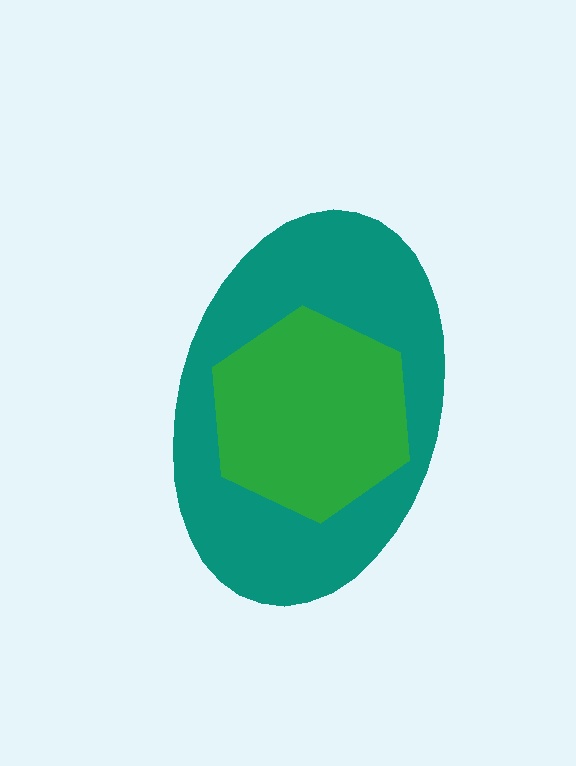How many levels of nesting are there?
2.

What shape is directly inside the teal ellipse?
The green hexagon.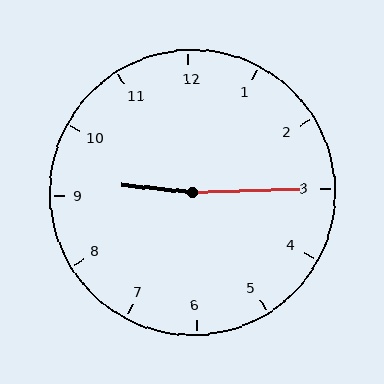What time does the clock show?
9:15.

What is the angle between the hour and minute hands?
Approximately 172 degrees.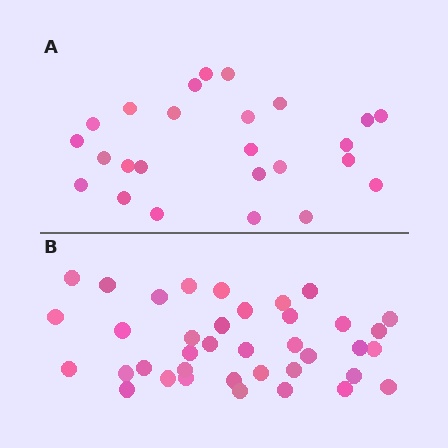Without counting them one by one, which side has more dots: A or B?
Region B (the bottom region) has more dots.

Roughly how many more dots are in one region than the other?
Region B has approximately 15 more dots than region A.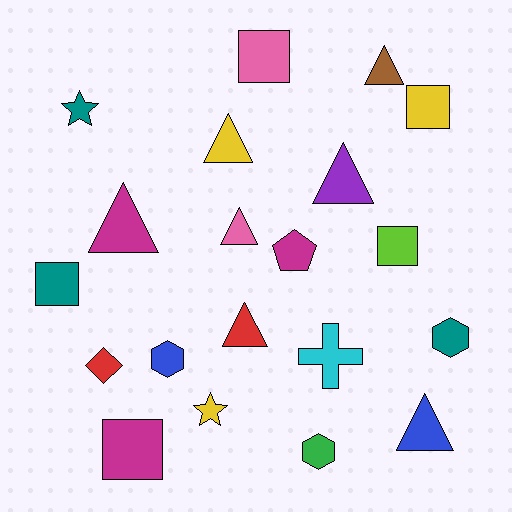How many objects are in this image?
There are 20 objects.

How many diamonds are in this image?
There is 1 diamond.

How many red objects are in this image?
There are 2 red objects.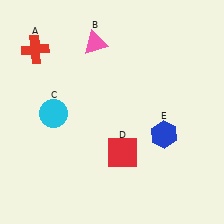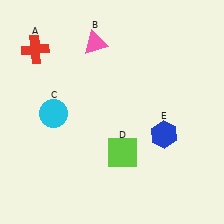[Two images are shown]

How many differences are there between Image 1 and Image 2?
There is 1 difference between the two images.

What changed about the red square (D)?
In Image 1, D is red. In Image 2, it changed to lime.